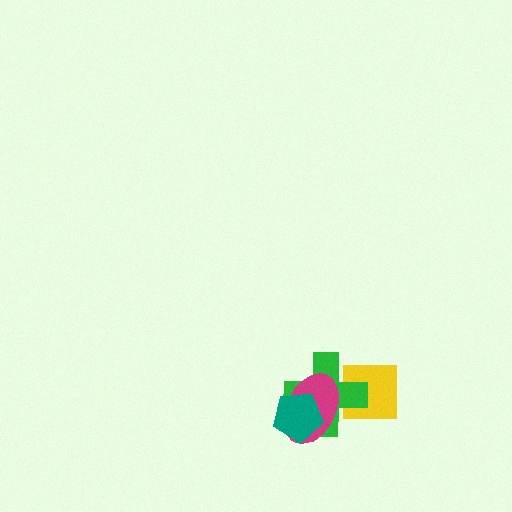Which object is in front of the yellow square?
The green cross is in front of the yellow square.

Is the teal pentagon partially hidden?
No, no other shape covers it.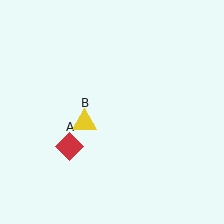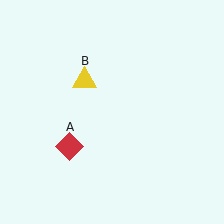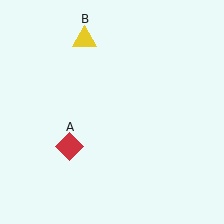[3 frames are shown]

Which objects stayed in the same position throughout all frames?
Red diamond (object A) remained stationary.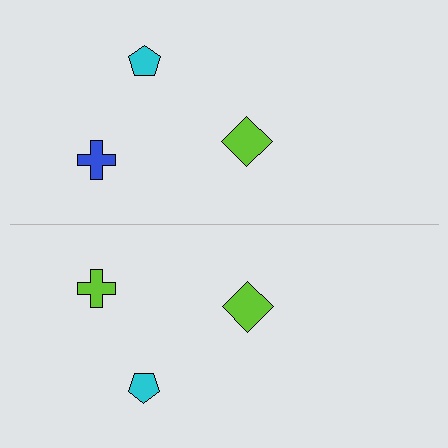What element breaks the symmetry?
The lime cross on the bottom side breaks the symmetry — its mirror counterpart is blue.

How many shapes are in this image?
There are 6 shapes in this image.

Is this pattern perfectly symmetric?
No, the pattern is not perfectly symmetric. The lime cross on the bottom side breaks the symmetry — its mirror counterpart is blue.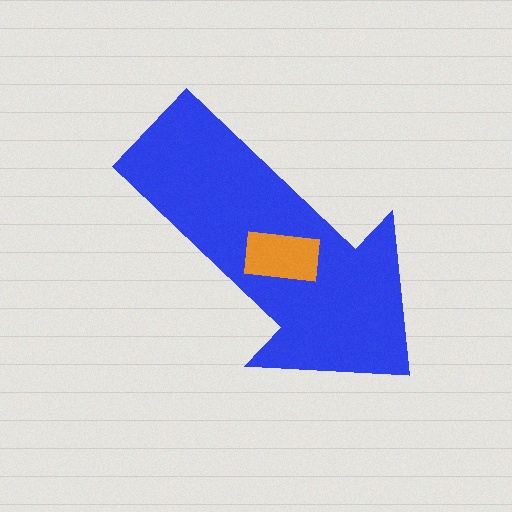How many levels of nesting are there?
2.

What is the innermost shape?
The orange rectangle.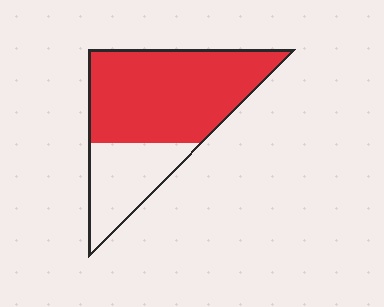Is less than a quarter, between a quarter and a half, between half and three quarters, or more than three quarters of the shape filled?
Between half and three quarters.